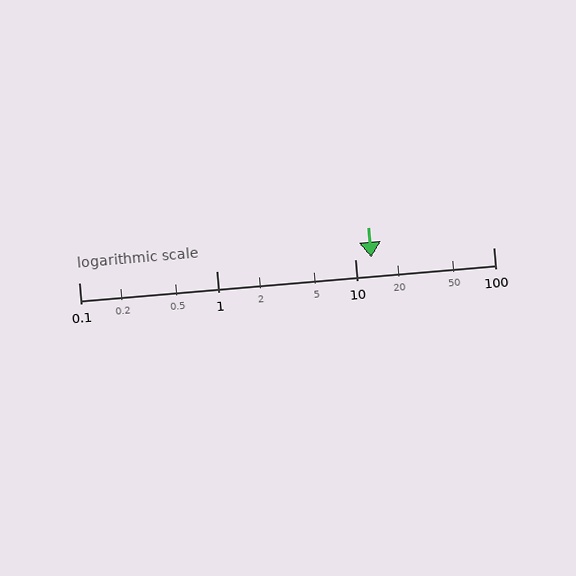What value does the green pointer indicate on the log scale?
The pointer indicates approximately 13.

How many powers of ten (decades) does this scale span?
The scale spans 3 decades, from 0.1 to 100.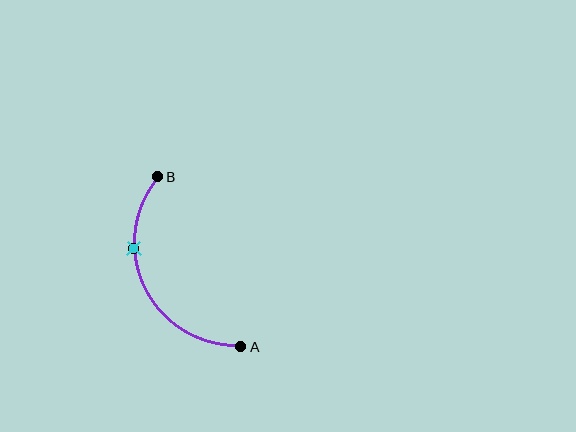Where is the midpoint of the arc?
The arc midpoint is the point on the curve farthest from the straight line joining A and B. It sits to the left of that line.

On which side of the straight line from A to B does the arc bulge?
The arc bulges to the left of the straight line connecting A and B.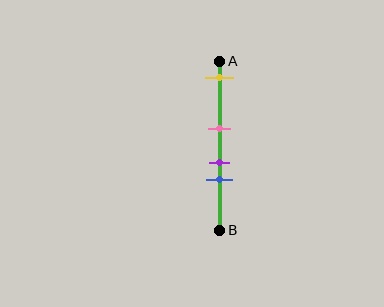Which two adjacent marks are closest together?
The purple and blue marks are the closest adjacent pair.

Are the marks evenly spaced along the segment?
No, the marks are not evenly spaced.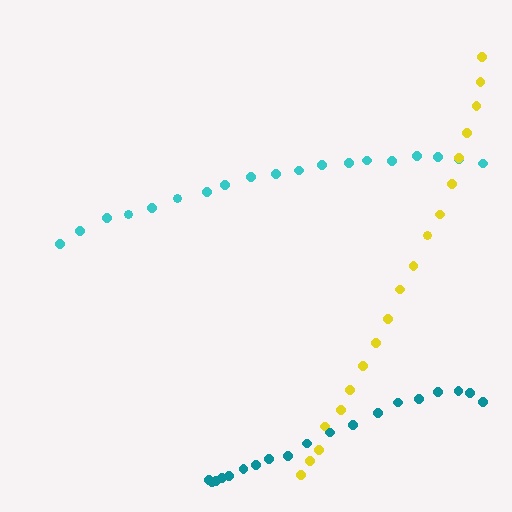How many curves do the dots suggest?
There are 3 distinct paths.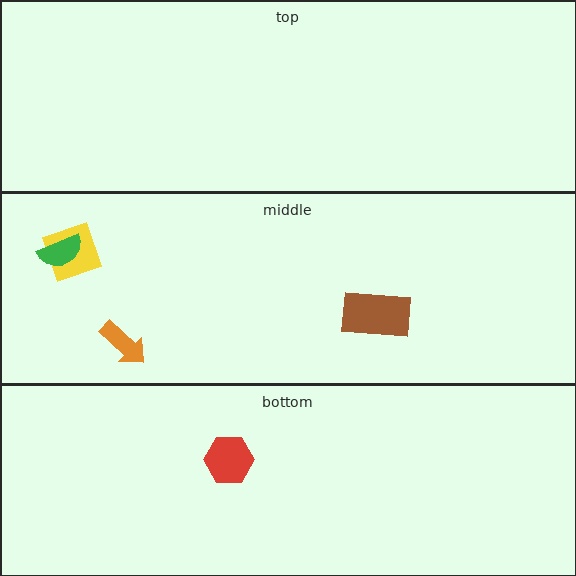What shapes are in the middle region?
The yellow square, the orange arrow, the brown rectangle, the green semicircle.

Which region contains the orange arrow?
The middle region.